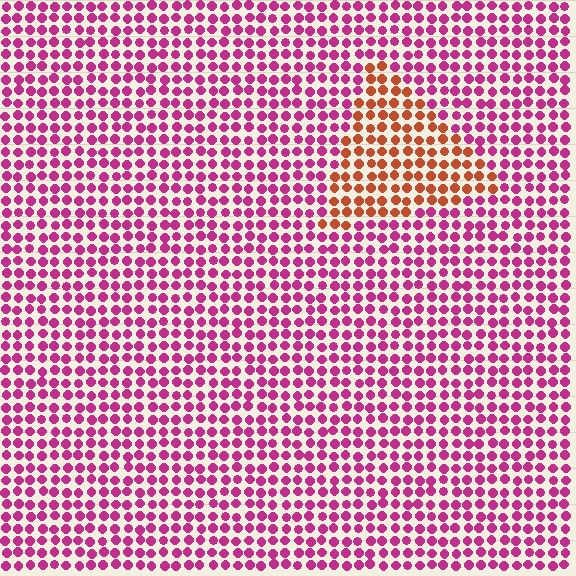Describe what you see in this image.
The image is filled with small magenta elements in a uniform arrangement. A triangle-shaped region is visible where the elements are tinted to a slightly different hue, forming a subtle color boundary.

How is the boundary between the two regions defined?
The boundary is defined purely by a slight shift in hue (about 51 degrees). Spacing, size, and orientation are identical on both sides.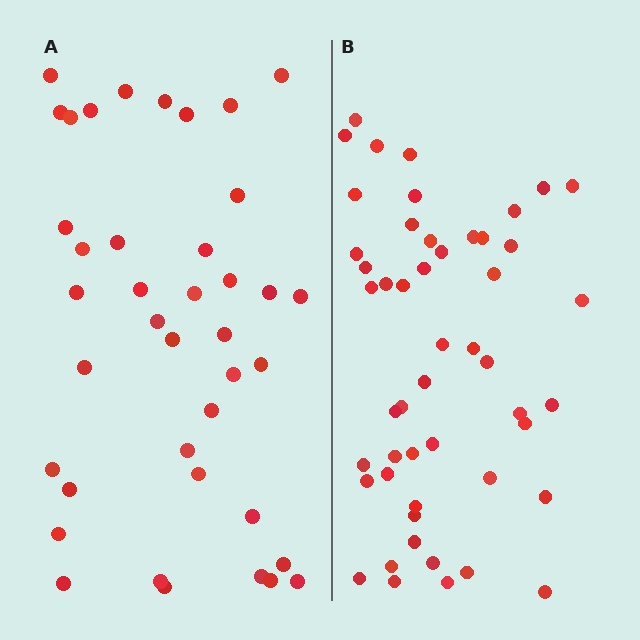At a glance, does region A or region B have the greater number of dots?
Region B (the right region) has more dots.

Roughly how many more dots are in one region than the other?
Region B has roughly 10 or so more dots than region A.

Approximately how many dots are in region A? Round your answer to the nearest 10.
About 40 dots.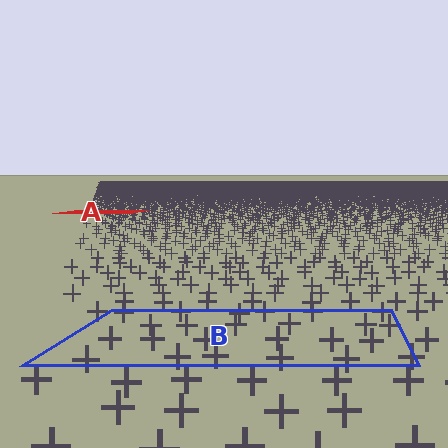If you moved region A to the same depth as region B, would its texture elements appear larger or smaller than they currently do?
They would appear larger. At a closer depth, the same texture elements are projected at a bigger on-screen size.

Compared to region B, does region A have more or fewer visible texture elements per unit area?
Region A has more texture elements per unit area — they are packed more densely because it is farther away.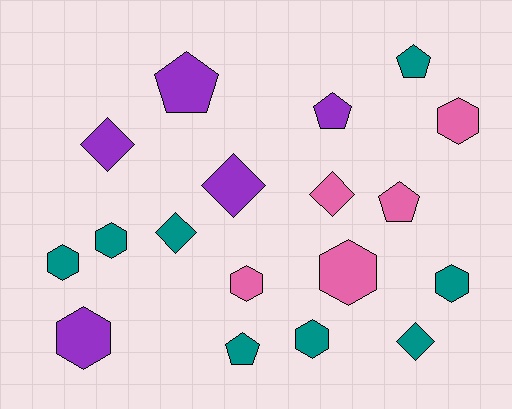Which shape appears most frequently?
Hexagon, with 8 objects.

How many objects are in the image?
There are 18 objects.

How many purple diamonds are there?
There are 2 purple diamonds.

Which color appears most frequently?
Teal, with 8 objects.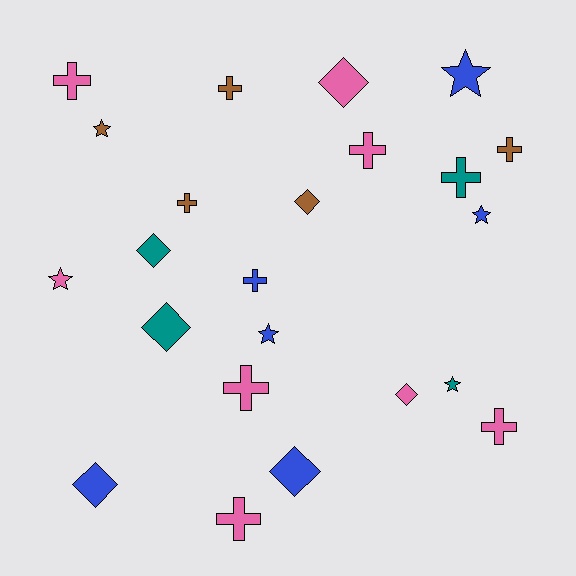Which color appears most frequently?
Pink, with 8 objects.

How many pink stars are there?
There is 1 pink star.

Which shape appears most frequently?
Cross, with 10 objects.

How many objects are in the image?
There are 23 objects.